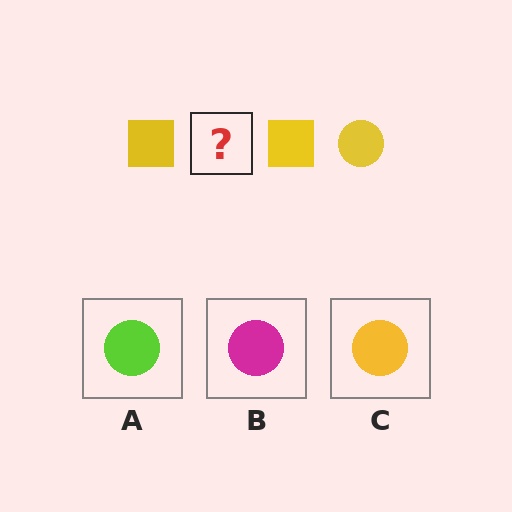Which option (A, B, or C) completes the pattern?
C.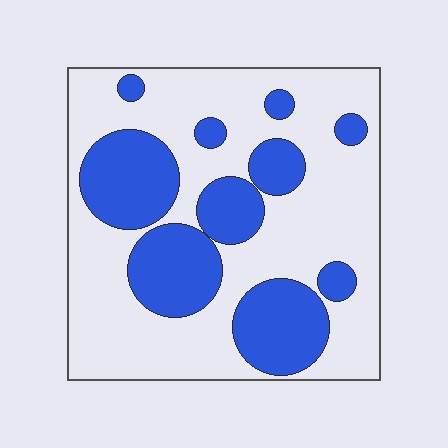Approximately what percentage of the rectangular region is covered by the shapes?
Approximately 35%.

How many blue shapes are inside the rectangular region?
10.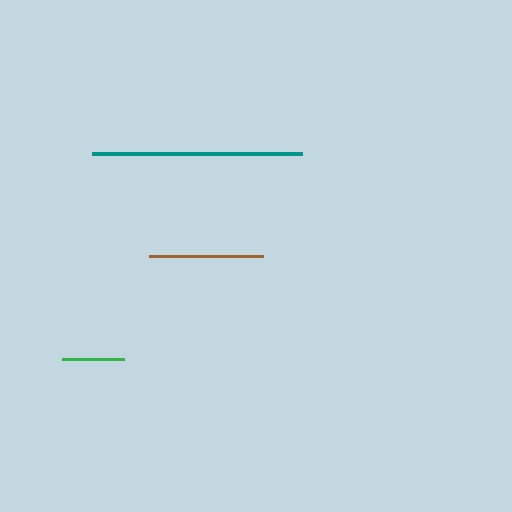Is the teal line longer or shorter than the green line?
The teal line is longer than the green line.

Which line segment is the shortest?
The green line is the shortest at approximately 61 pixels.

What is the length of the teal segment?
The teal segment is approximately 210 pixels long.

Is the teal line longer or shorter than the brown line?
The teal line is longer than the brown line.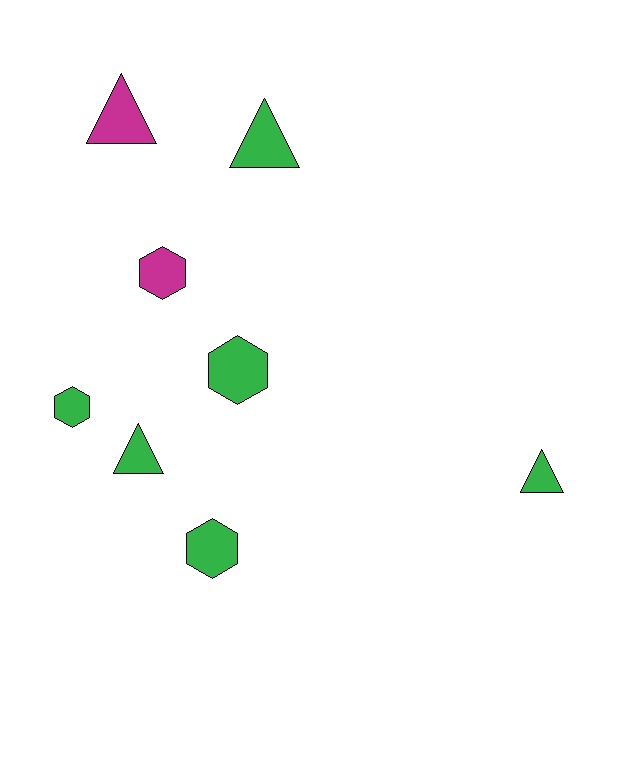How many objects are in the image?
There are 8 objects.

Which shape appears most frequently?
Hexagon, with 4 objects.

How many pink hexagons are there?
There are no pink hexagons.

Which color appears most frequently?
Green, with 6 objects.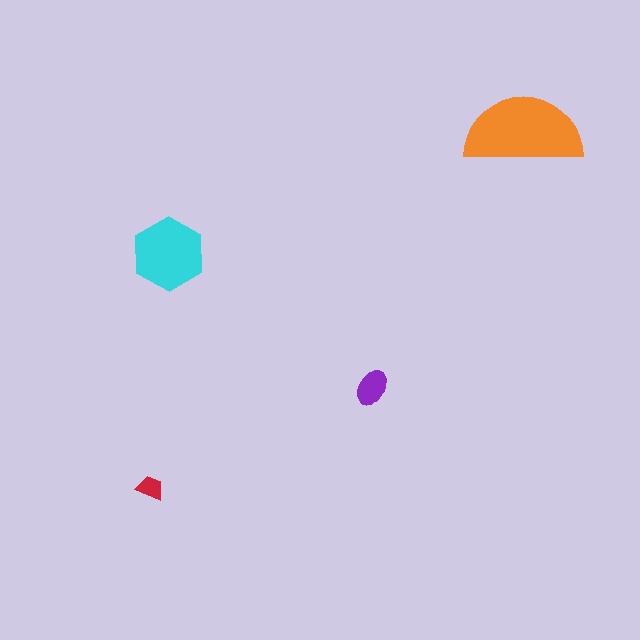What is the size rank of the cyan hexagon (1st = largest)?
2nd.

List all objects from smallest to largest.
The red trapezoid, the purple ellipse, the cyan hexagon, the orange semicircle.